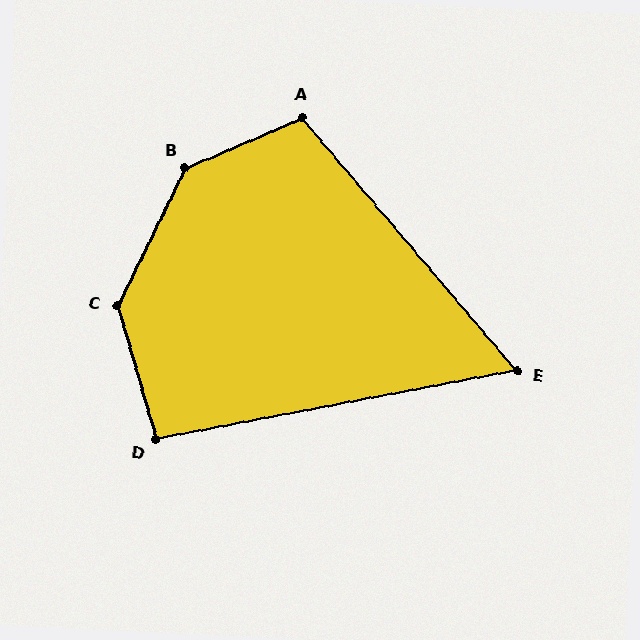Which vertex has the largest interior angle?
B, at approximately 139 degrees.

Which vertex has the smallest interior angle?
E, at approximately 61 degrees.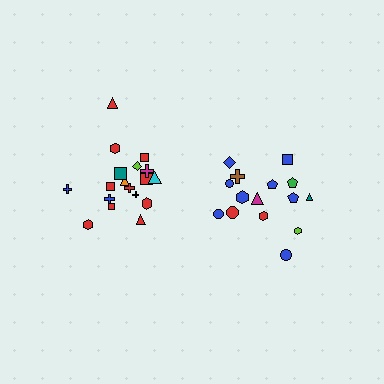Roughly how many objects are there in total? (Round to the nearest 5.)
Roughly 35 objects in total.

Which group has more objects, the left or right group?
The left group.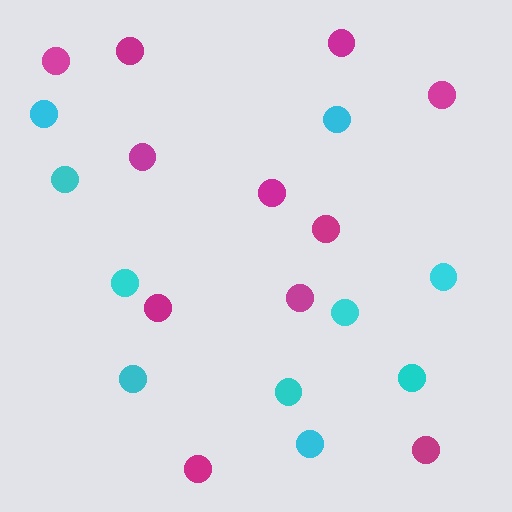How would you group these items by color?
There are 2 groups: one group of cyan circles (10) and one group of magenta circles (11).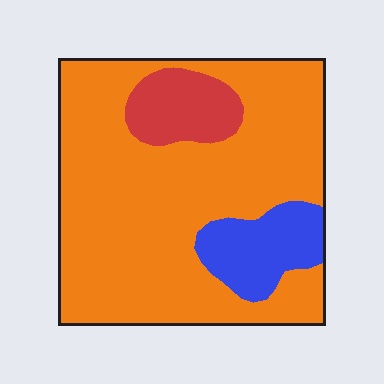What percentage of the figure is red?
Red takes up about one tenth (1/10) of the figure.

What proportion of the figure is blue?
Blue covers 12% of the figure.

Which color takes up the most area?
Orange, at roughly 75%.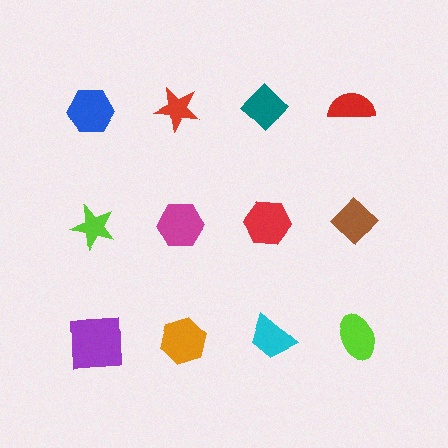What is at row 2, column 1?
A lime star.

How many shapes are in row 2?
4 shapes.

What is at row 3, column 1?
A purple square.